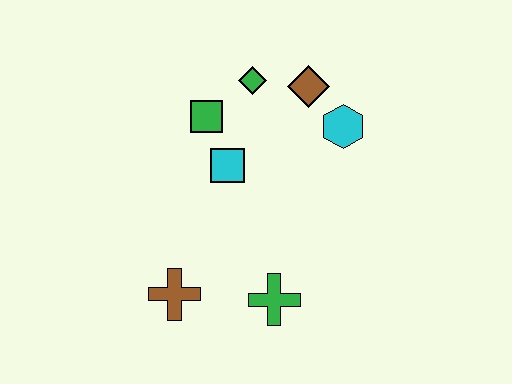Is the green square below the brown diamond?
Yes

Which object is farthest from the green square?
The green cross is farthest from the green square.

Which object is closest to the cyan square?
The green square is closest to the cyan square.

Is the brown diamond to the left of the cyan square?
No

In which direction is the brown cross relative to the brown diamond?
The brown cross is below the brown diamond.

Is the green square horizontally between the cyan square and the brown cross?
Yes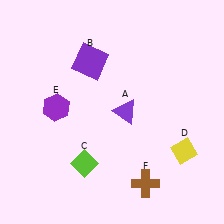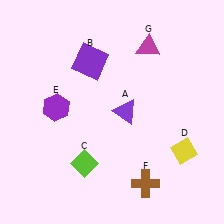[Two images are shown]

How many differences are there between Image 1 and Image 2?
There is 1 difference between the two images.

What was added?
A magenta triangle (G) was added in Image 2.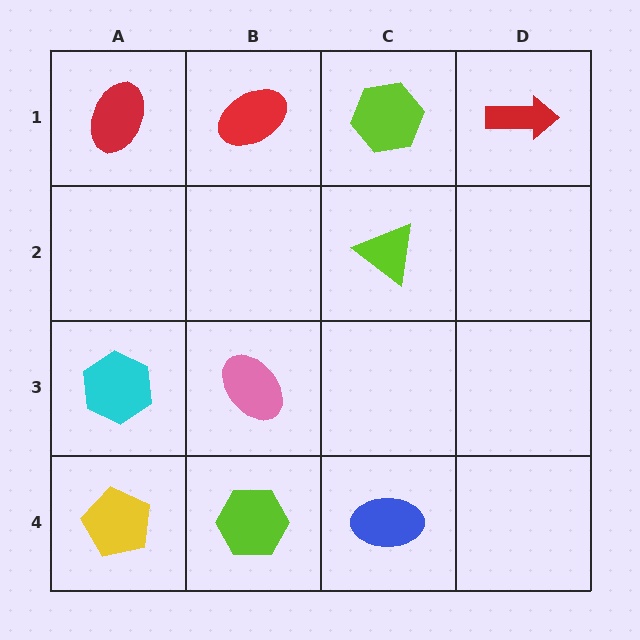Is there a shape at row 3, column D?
No, that cell is empty.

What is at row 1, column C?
A lime hexagon.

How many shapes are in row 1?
4 shapes.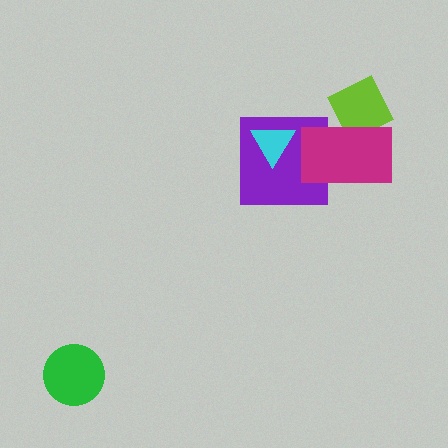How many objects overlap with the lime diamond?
1 object overlaps with the lime diamond.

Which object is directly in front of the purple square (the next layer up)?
The cyan triangle is directly in front of the purple square.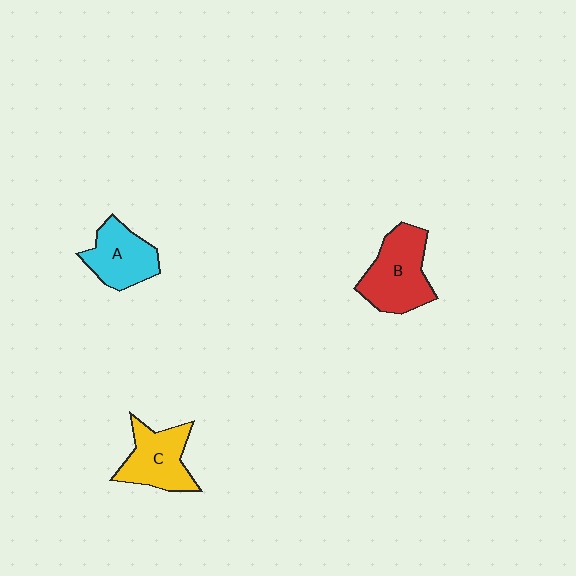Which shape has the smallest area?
Shape A (cyan).